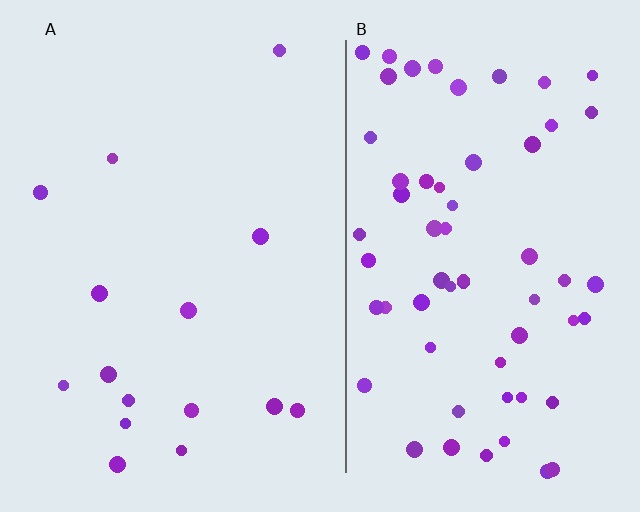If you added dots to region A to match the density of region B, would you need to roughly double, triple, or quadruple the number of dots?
Approximately quadruple.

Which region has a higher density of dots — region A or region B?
B (the right).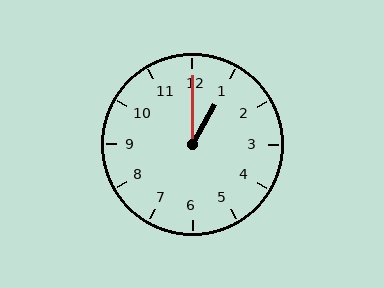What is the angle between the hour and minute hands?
Approximately 30 degrees.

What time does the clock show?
1:00.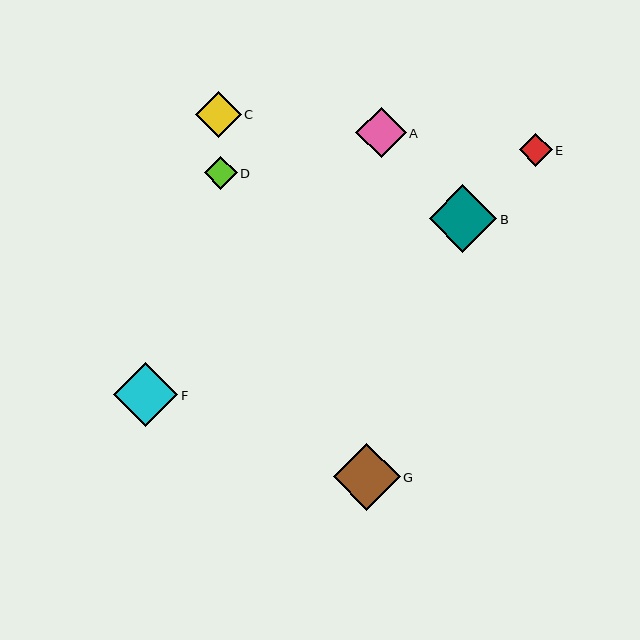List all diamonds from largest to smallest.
From largest to smallest: B, G, F, A, C, D, E.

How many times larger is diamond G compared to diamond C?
Diamond G is approximately 1.4 times the size of diamond C.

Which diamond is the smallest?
Diamond E is the smallest with a size of approximately 33 pixels.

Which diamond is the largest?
Diamond B is the largest with a size of approximately 68 pixels.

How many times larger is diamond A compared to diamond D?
Diamond A is approximately 1.5 times the size of diamond D.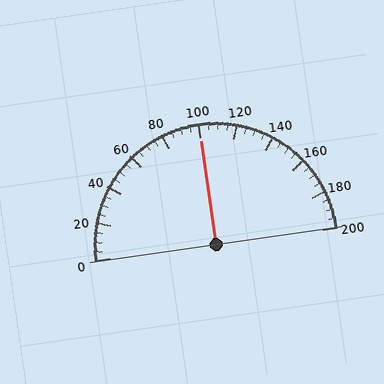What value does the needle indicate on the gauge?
The needle indicates approximately 100.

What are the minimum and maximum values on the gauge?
The gauge ranges from 0 to 200.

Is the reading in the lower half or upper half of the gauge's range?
The reading is in the upper half of the range (0 to 200).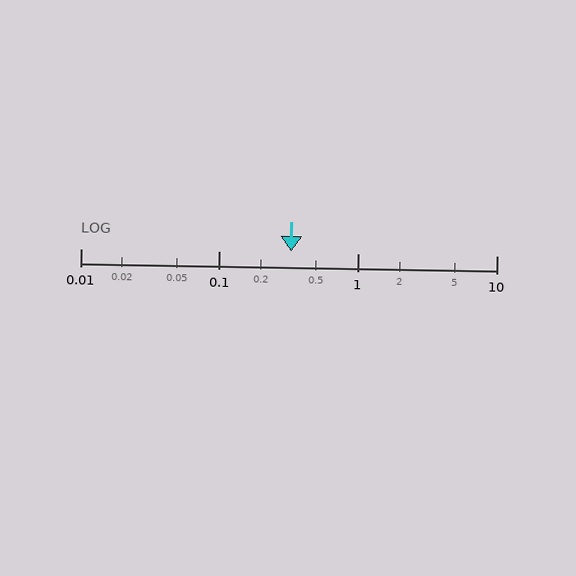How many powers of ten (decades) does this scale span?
The scale spans 3 decades, from 0.01 to 10.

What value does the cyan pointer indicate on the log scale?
The pointer indicates approximately 0.33.